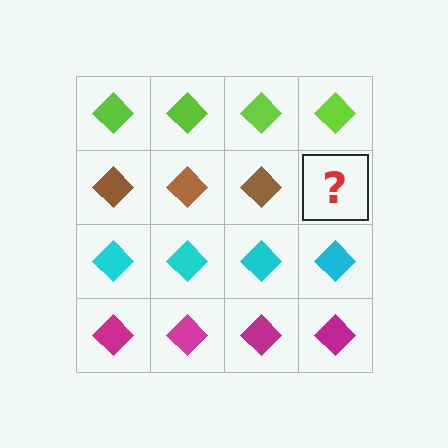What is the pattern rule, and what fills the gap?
The rule is that each row has a consistent color. The gap should be filled with a brown diamond.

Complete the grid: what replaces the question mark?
The question mark should be replaced with a brown diamond.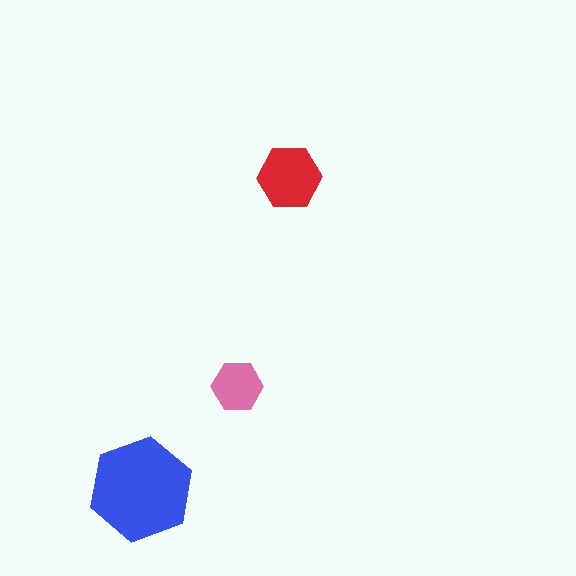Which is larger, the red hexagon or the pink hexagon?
The red one.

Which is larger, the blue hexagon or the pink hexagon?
The blue one.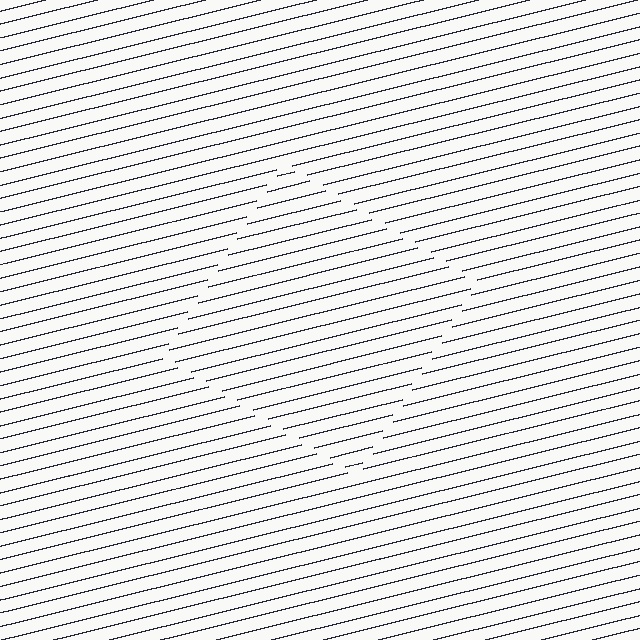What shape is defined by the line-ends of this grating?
An illusory square. The interior of the shape contains the same grating, shifted by half a period — the contour is defined by the phase discontinuity where line-ends from the inner and outer gratings abut.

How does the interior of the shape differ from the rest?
The interior of the shape contains the same grating, shifted by half a period — the contour is defined by the phase discontinuity where line-ends from the inner and outer gratings abut.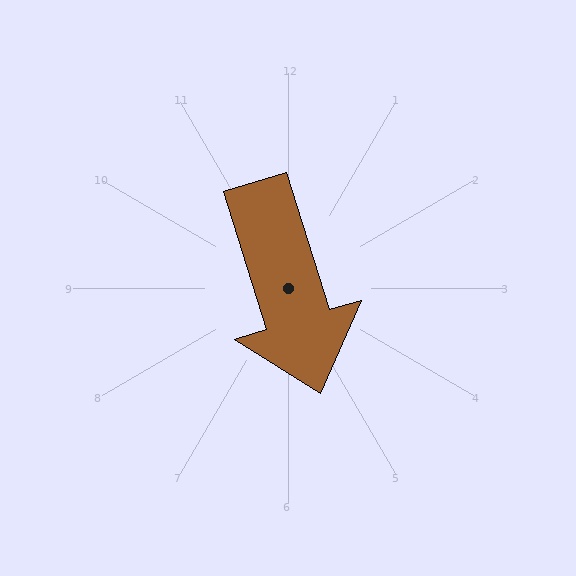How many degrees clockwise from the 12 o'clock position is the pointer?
Approximately 163 degrees.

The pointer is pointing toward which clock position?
Roughly 5 o'clock.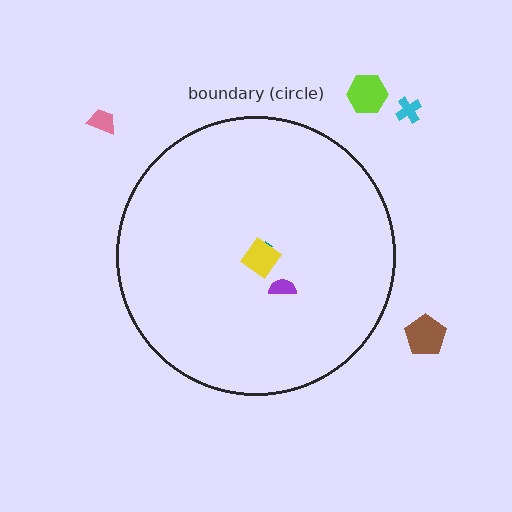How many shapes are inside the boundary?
3 inside, 4 outside.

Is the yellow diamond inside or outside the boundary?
Inside.